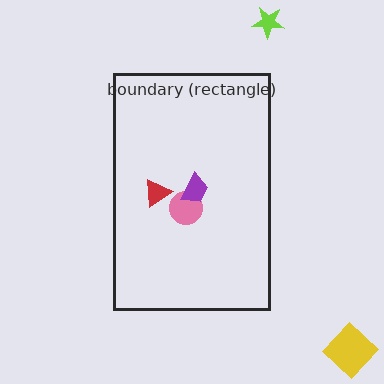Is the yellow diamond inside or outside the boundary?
Outside.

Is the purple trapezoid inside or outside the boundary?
Inside.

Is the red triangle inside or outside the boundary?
Inside.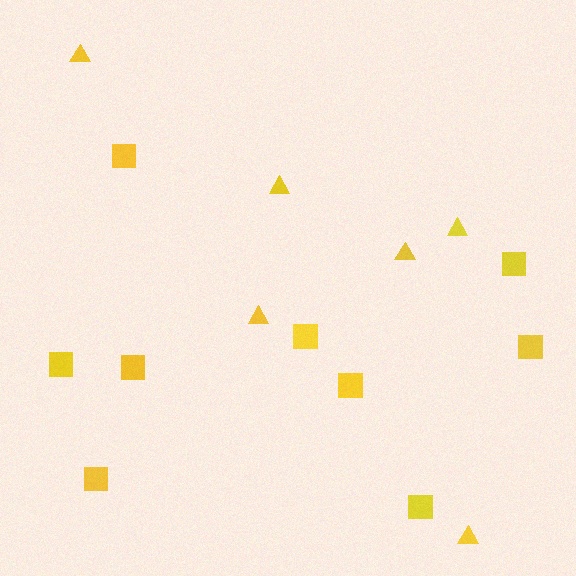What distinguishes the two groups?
There are 2 groups: one group of triangles (6) and one group of squares (9).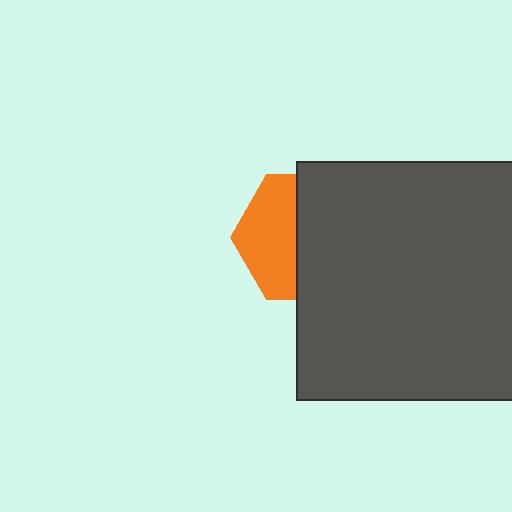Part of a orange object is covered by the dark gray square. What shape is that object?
It is a hexagon.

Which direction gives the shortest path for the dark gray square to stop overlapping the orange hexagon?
Moving right gives the shortest separation.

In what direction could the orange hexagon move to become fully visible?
The orange hexagon could move left. That would shift it out from behind the dark gray square entirely.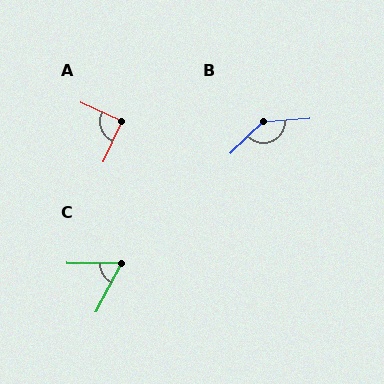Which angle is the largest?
B, at approximately 140 degrees.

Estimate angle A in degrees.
Approximately 90 degrees.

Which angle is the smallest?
C, at approximately 63 degrees.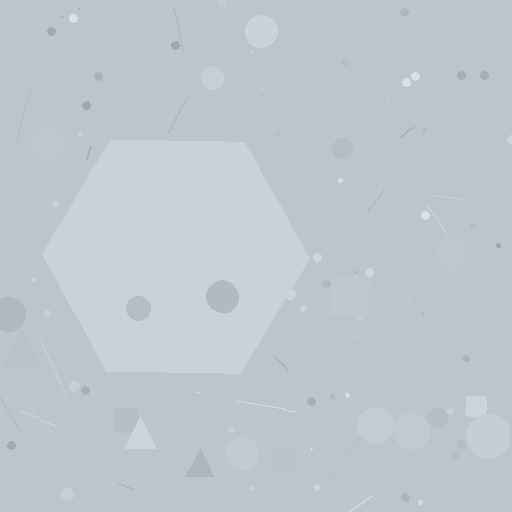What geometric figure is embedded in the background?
A hexagon is embedded in the background.